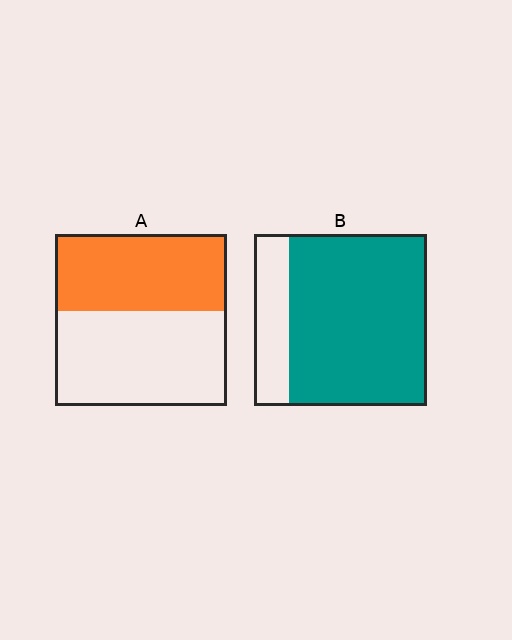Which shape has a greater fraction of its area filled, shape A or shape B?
Shape B.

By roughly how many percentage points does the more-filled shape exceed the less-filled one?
By roughly 35 percentage points (B over A).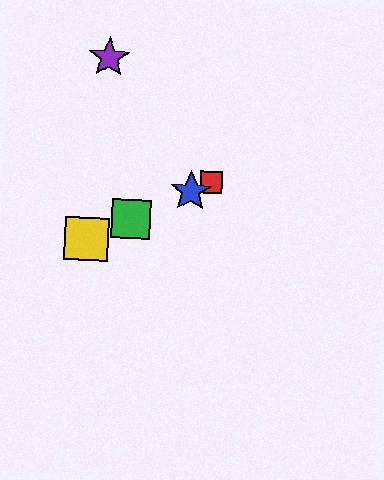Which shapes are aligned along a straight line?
The red square, the blue star, the green square, the yellow square are aligned along a straight line.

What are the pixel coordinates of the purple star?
The purple star is at (109, 57).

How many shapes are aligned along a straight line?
4 shapes (the red square, the blue star, the green square, the yellow square) are aligned along a straight line.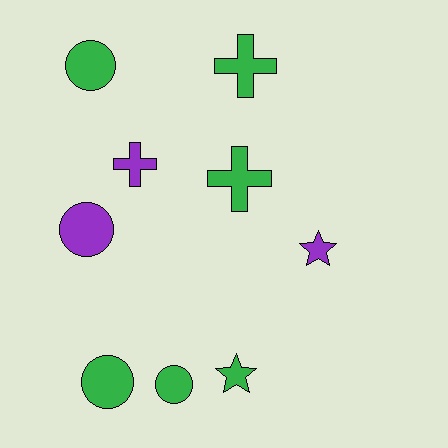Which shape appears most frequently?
Circle, with 4 objects.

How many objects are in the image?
There are 9 objects.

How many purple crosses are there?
There is 1 purple cross.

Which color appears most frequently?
Green, with 6 objects.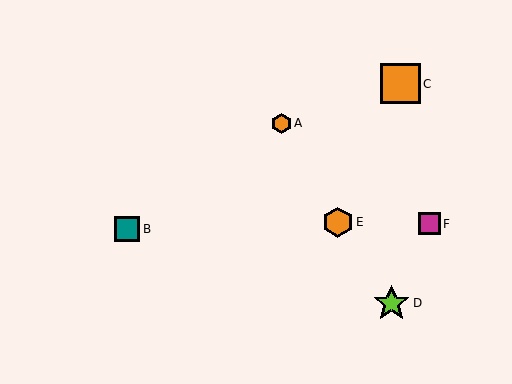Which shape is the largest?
The orange square (labeled C) is the largest.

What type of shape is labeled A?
Shape A is an orange hexagon.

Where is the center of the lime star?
The center of the lime star is at (392, 303).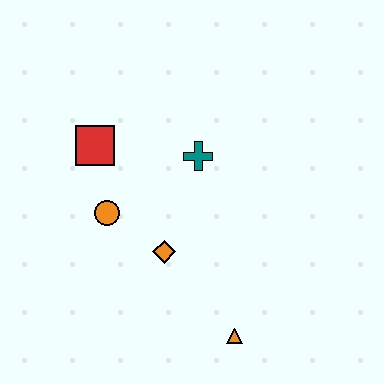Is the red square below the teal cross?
No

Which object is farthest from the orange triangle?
The red square is farthest from the orange triangle.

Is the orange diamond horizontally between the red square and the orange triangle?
Yes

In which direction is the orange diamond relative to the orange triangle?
The orange diamond is above the orange triangle.